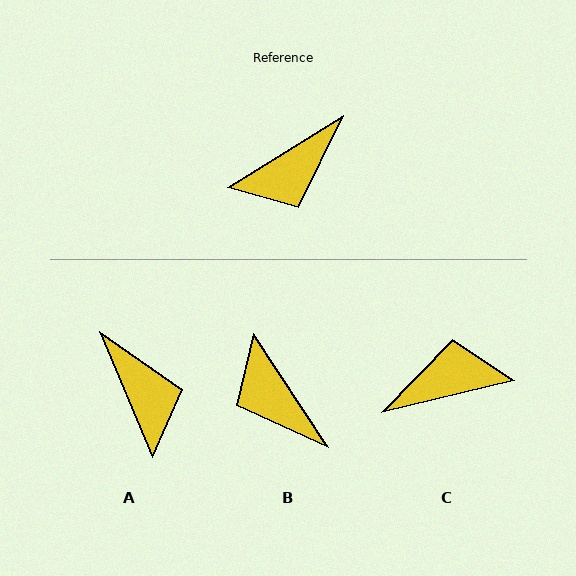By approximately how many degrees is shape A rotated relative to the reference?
Approximately 81 degrees counter-clockwise.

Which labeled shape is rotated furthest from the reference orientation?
C, about 162 degrees away.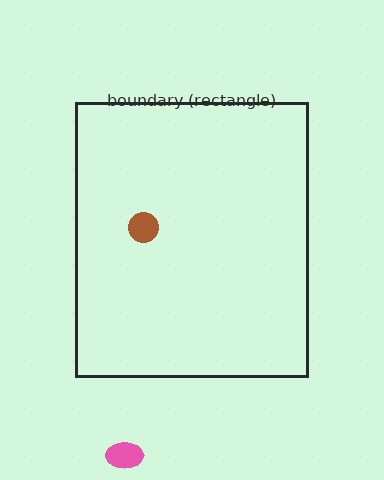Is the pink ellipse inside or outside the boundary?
Outside.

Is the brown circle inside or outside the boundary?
Inside.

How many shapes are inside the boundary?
1 inside, 1 outside.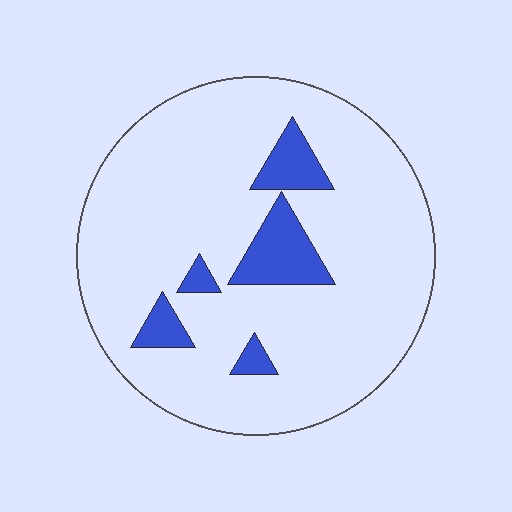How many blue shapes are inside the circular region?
5.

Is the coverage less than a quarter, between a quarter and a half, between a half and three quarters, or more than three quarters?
Less than a quarter.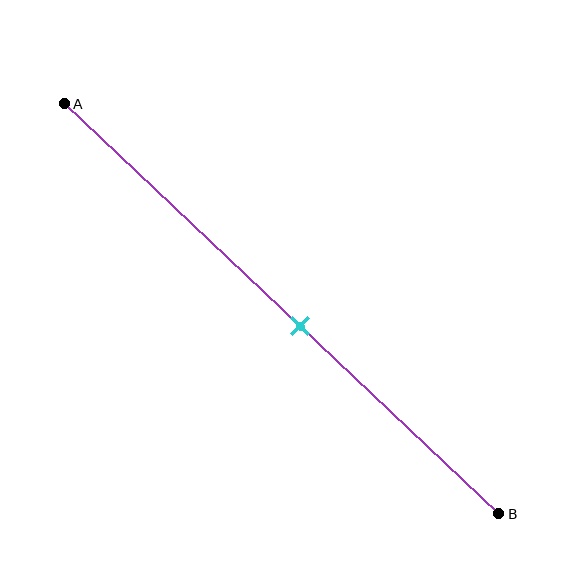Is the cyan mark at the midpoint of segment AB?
No, the mark is at about 55% from A, not at the 50% midpoint.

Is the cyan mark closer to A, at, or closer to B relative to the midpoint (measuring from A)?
The cyan mark is closer to point B than the midpoint of segment AB.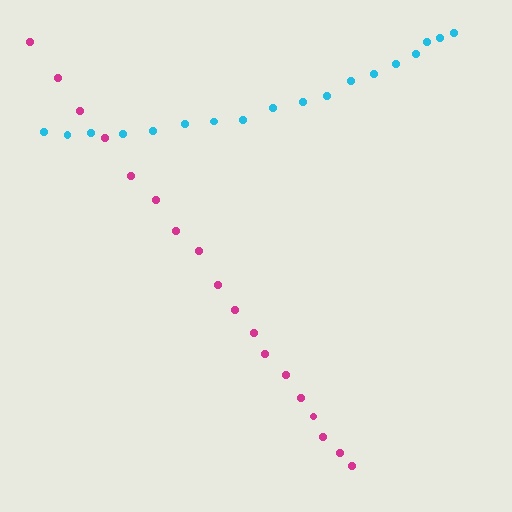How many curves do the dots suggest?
There are 2 distinct paths.